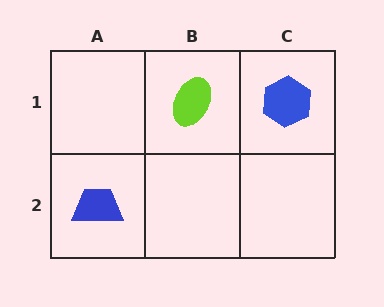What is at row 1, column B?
A lime ellipse.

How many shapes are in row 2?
1 shape.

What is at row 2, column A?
A blue trapezoid.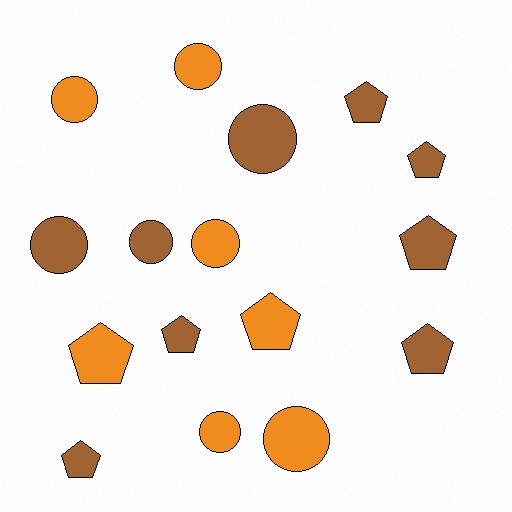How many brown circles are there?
There are 3 brown circles.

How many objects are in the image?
There are 16 objects.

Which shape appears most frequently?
Circle, with 8 objects.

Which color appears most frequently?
Brown, with 9 objects.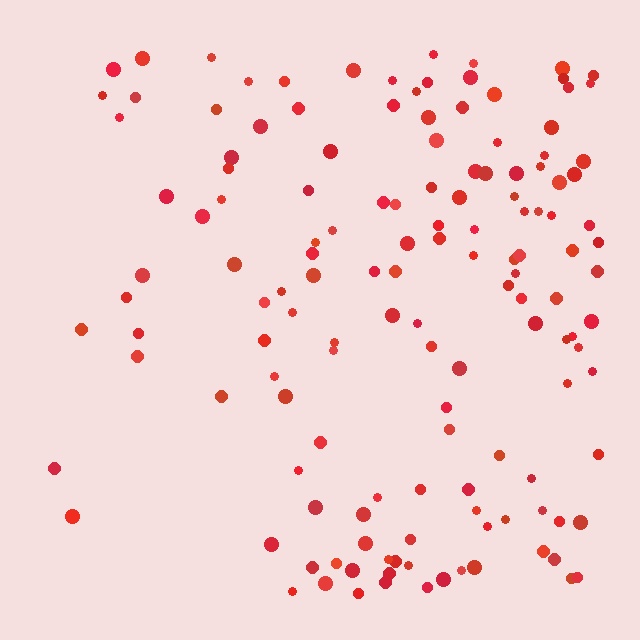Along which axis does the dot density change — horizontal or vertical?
Horizontal.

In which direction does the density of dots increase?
From left to right, with the right side densest.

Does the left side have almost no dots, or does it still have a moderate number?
Still a moderate number, just noticeably fewer than the right.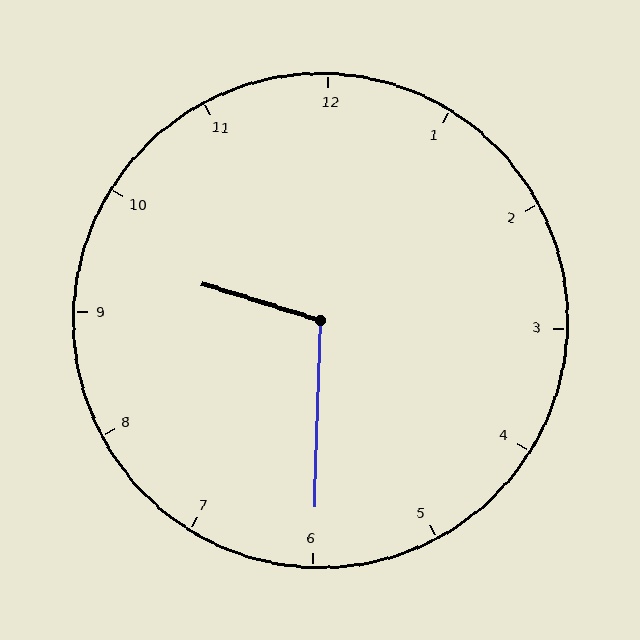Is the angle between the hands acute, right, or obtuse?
It is obtuse.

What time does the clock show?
9:30.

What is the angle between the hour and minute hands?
Approximately 105 degrees.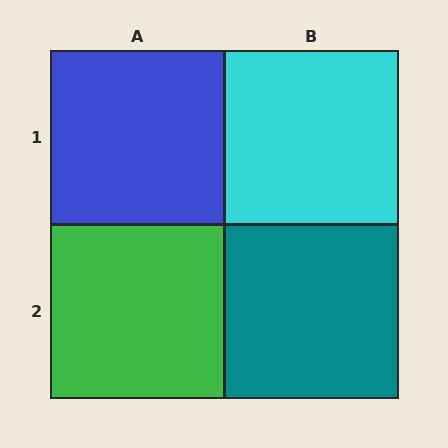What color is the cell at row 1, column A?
Blue.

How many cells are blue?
1 cell is blue.